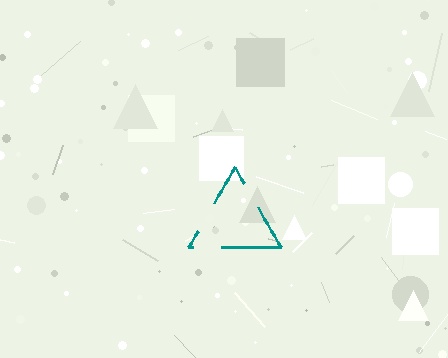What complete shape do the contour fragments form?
The contour fragments form a triangle.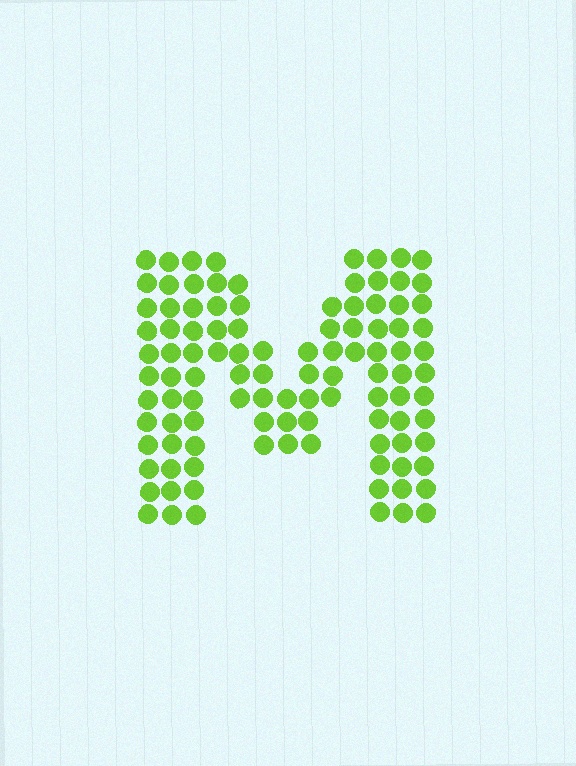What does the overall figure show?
The overall figure shows the letter M.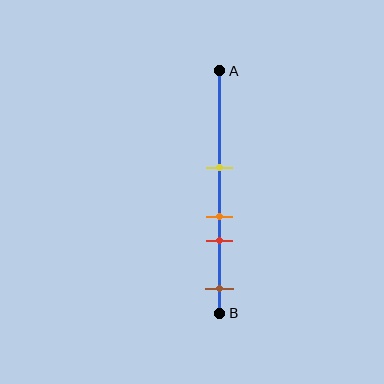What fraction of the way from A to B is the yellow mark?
The yellow mark is approximately 40% (0.4) of the way from A to B.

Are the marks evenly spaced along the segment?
No, the marks are not evenly spaced.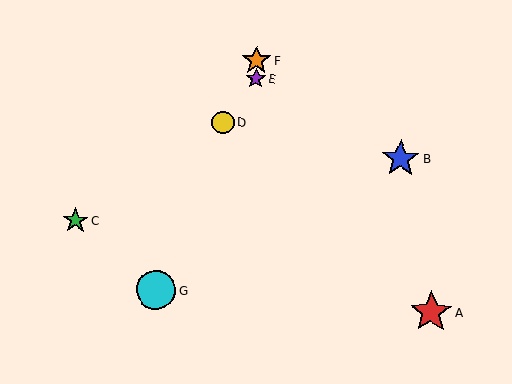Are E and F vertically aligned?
Yes, both are at x≈256.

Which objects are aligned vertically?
Objects E, F are aligned vertically.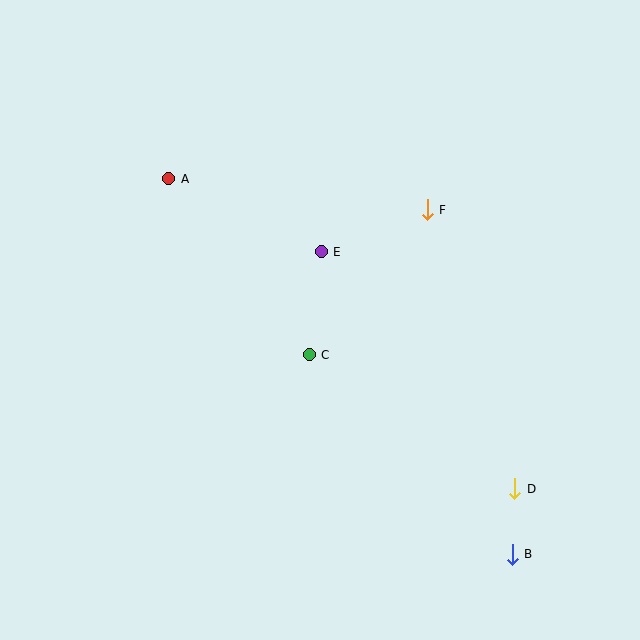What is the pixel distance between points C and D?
The distance between C and D is 245 pixels.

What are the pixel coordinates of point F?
Point F is at (427, 210).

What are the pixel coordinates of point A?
Point A is at (169, 179).